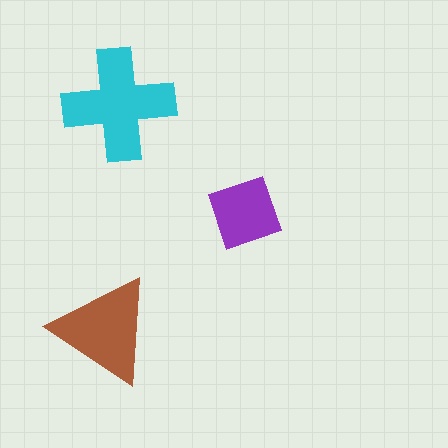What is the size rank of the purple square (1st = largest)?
3rd.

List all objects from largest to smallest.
The cyan cross, the brown triangle, the purple square.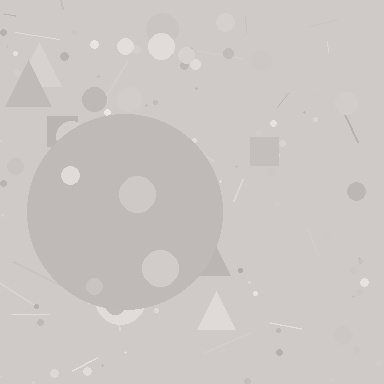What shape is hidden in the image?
A circle is hidden in the image.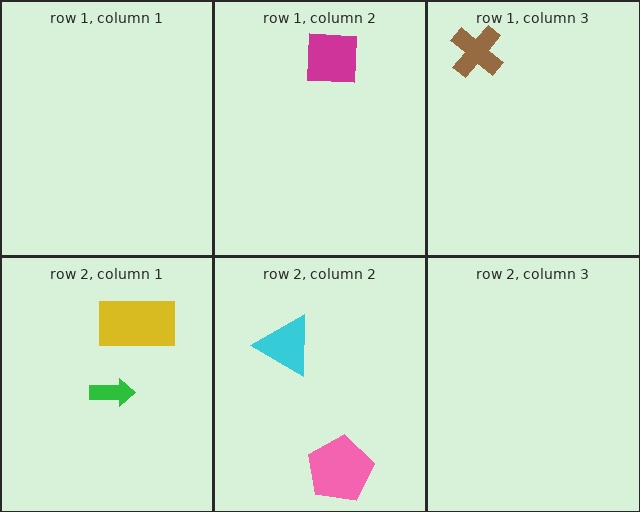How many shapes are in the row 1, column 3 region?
1.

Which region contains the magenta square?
The row 1, column 2 region.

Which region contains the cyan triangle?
The row 2, column 2 region.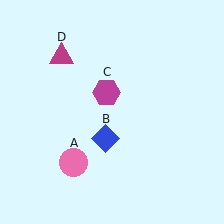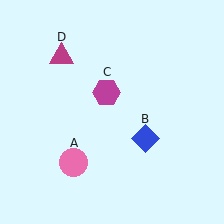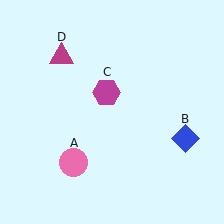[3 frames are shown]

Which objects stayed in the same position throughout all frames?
Pink circle (object A) and magenta hexagon (object C) and magenta triangle (object D) remained stationary.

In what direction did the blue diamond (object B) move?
The blue diamond (object B) moved right.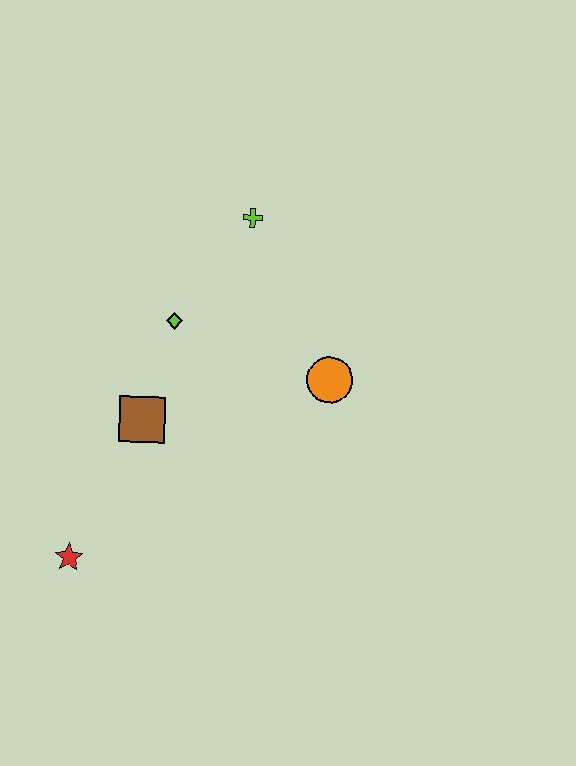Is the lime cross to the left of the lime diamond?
No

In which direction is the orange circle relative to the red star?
The orange circle is to the right of the red star.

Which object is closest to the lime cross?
The lime diamond is closest to the lime cross.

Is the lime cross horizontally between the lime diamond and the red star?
No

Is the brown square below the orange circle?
Yes